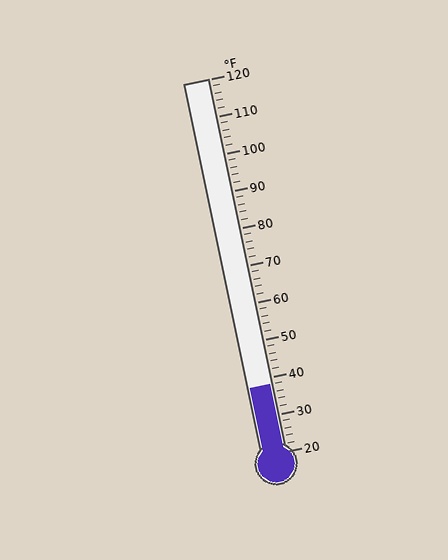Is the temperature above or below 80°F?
The temperature is below 80°F.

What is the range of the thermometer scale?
The thermometer scale ranges from 20°F to 120°F.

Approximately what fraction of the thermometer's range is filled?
The thermometer is filled to approximately 20% of its range.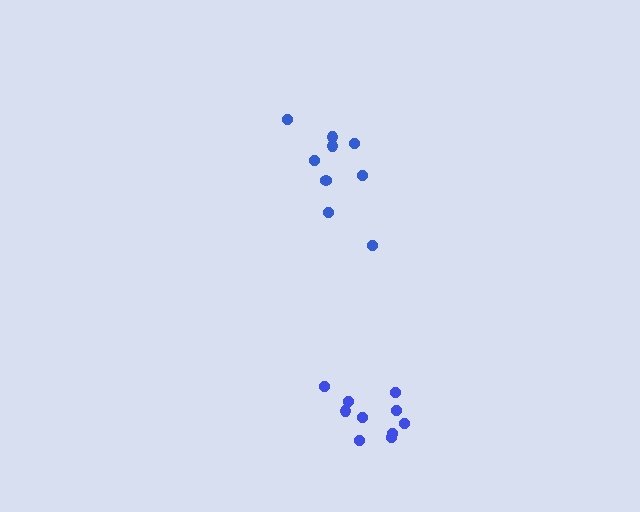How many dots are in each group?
Group 1: 9 dots, Group 2: 10 dots (19 total).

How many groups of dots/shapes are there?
There are 2 groups.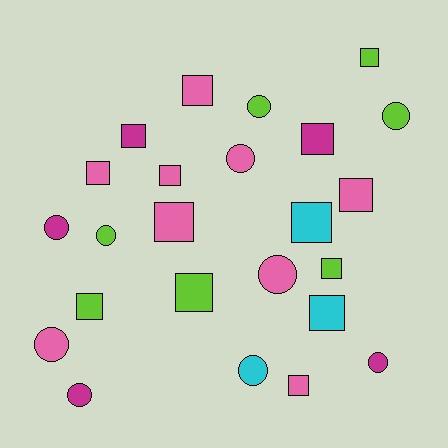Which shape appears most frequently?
Square, with 14 objects.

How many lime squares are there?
There are 4 lime squares.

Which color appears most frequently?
Pink, with 9 objects.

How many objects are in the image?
There are 24 objects.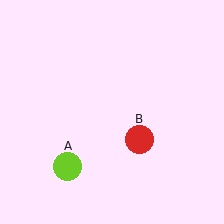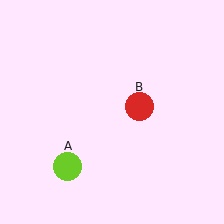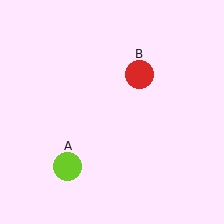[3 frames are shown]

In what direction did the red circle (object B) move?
The red circle (object B) moved up.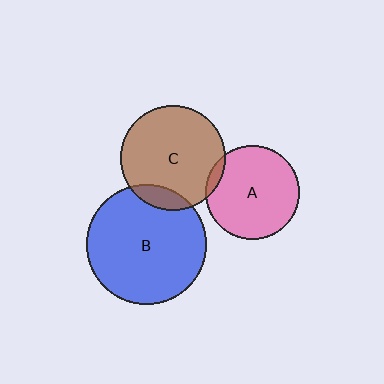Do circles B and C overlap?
Yes.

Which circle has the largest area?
Circle B (blue).